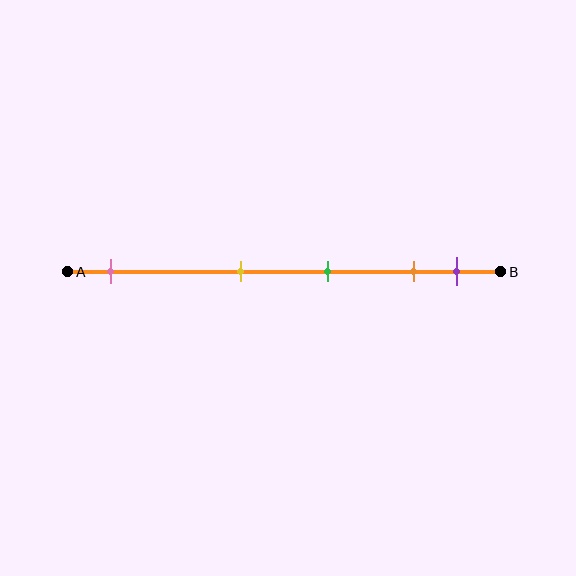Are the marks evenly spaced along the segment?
No, the marks are not evenly spaced.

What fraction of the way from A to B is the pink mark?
The pink mark is approximately 10% (0.1) of the way from A to B.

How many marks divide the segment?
There are 5 marks dividing the segment.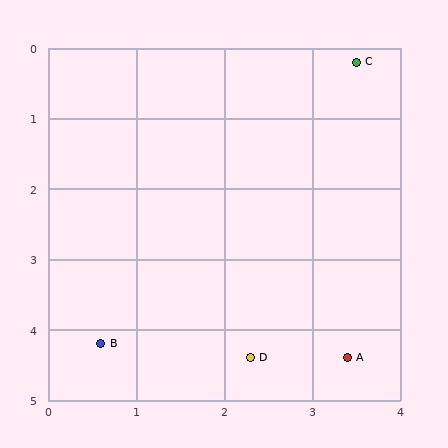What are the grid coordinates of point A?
Point A is at approximately (3.4, 4.4).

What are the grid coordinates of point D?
Point D is at approximately (2.3, 4.4).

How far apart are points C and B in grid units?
Points C and B are about 4.9 grid units apart.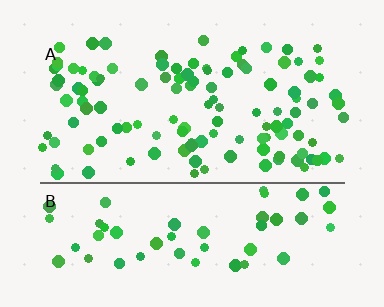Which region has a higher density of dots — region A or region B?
A (the top).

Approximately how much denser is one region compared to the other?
Approximately 1.9× — region A over region B.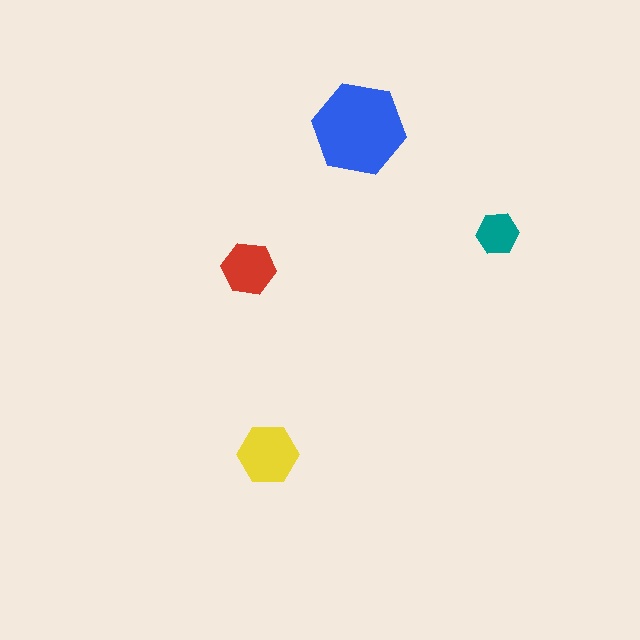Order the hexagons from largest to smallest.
the blue one, the yellow one, the red one, the teal one.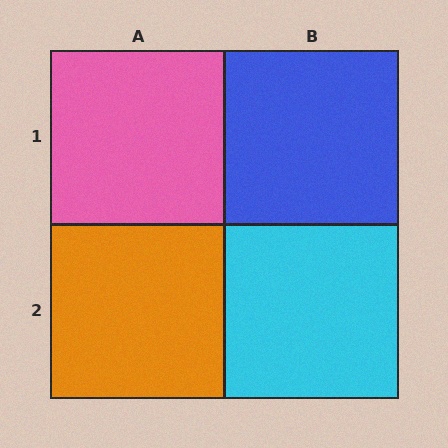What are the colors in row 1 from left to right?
Pink, blue.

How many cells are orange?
1 cell is orange.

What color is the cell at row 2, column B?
Cyan.